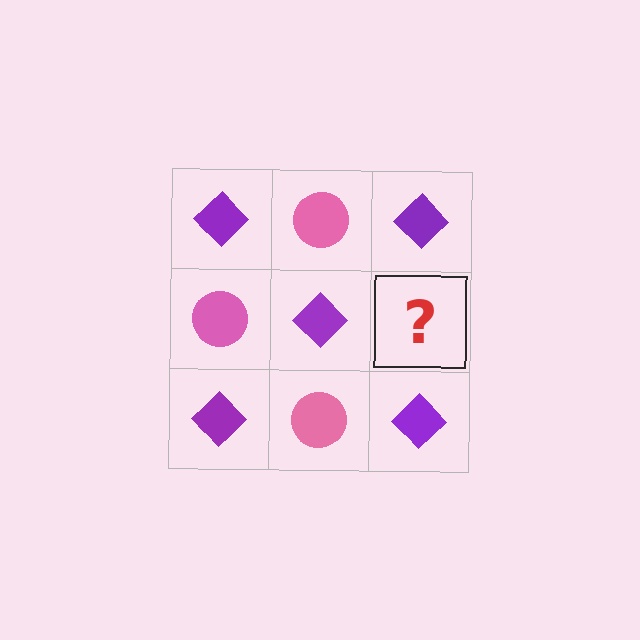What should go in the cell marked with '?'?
The missing cell should contain a pink circle.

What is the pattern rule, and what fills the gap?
The rule is that it alternates purple diamond and pink circle in a checkerboard pattern. The gap should be filled with a pink circle.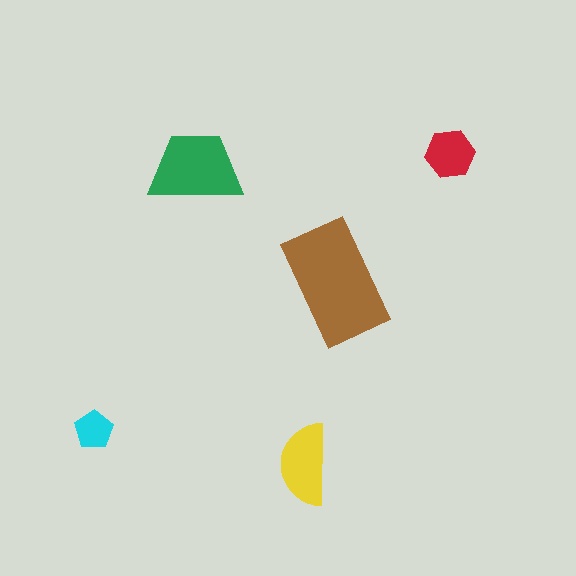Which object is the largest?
The brown rectangle.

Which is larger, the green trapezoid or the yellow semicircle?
The green trapezoid.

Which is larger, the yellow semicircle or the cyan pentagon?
The yellow semicircle.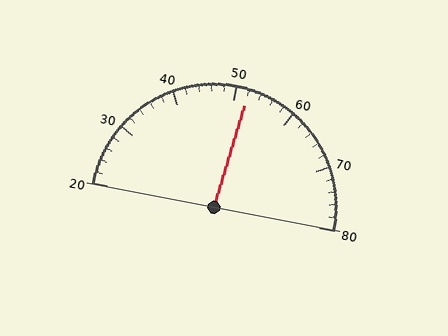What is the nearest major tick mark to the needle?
The nearest major tick mark is 50.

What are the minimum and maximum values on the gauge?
The gauge ranges from 20 to 80.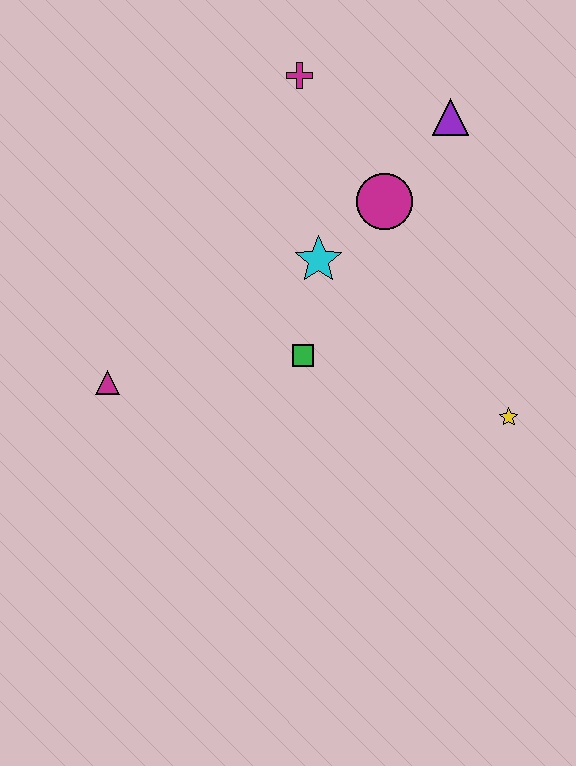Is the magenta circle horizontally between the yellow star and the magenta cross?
Yes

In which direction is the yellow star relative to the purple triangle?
The yellow star is below the purple triangle.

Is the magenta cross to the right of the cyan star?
No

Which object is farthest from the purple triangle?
The magenta triangle is farthest from the purple triangle.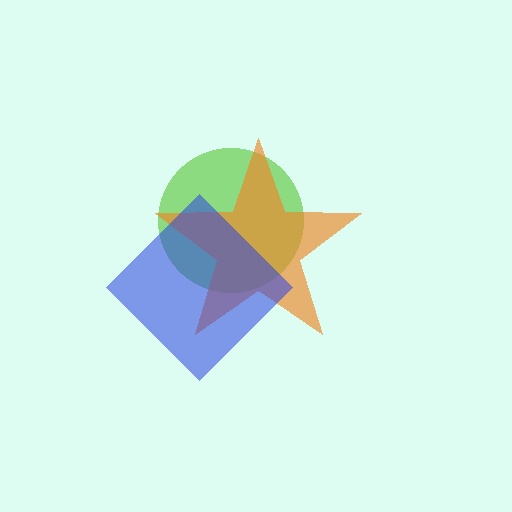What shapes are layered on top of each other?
The layered shapes are: a lime circle, an orange star, a blue diamond.